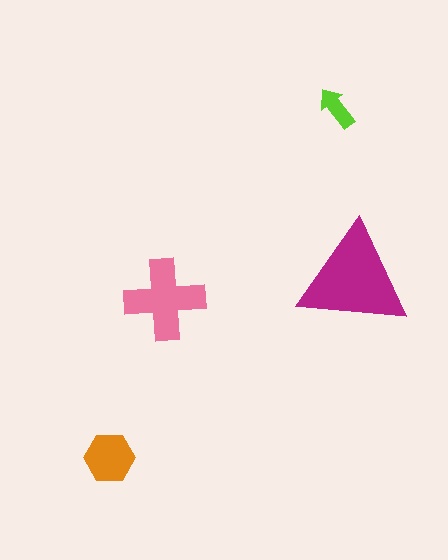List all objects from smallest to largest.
The lime arrow, the orange hexagon, the pink cross, the magenta triangle.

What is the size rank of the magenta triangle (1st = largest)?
1st.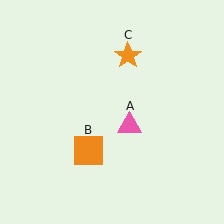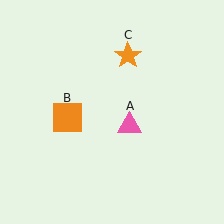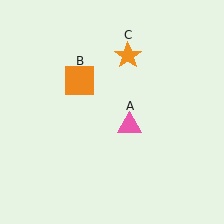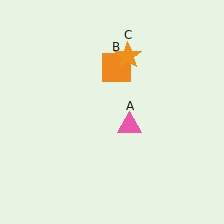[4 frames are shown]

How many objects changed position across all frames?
1 object changed position: orange square (object B).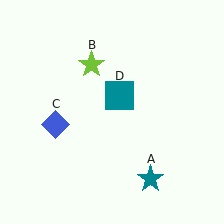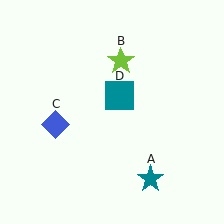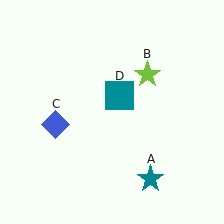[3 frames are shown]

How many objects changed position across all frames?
1 object changed position: lime star (object B).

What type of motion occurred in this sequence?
The lime star (object B) rotated clockwise around the center of the scene.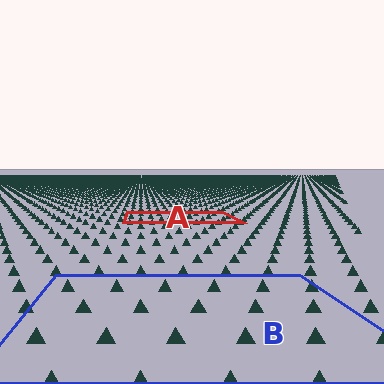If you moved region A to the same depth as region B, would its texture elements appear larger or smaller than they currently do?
They would appear larger. At a closer depth, the same texture elements are projected at a bigger on-screen size.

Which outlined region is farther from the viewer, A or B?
Region A is farther from the viewer — the texture elements inside it appear smaller and more densely packed.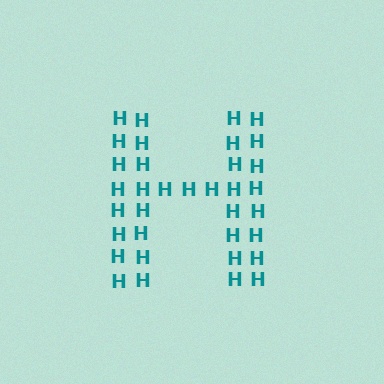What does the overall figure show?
The overall figure shows the letter H.